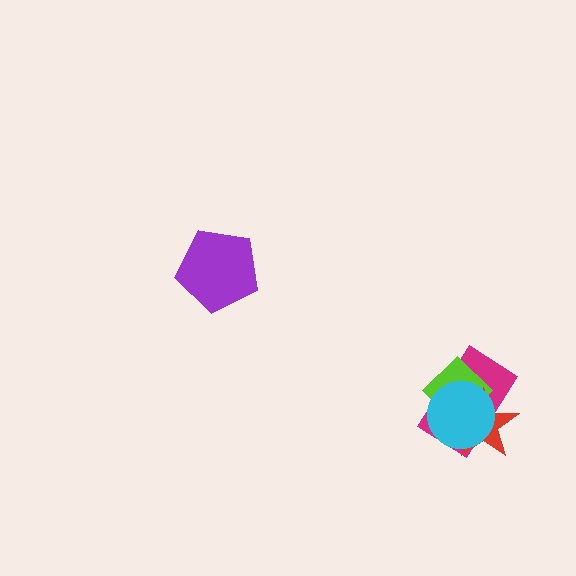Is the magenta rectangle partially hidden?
Yes, it is partially covered by another shape.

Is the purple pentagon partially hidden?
No, no other shape covers it.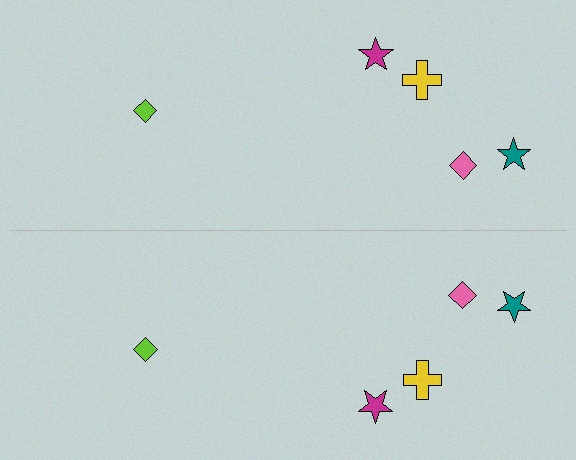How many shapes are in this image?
There are 10 shapes in this image.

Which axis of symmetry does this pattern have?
The pattern has a horizontal axis of symmetry running through the center of the image.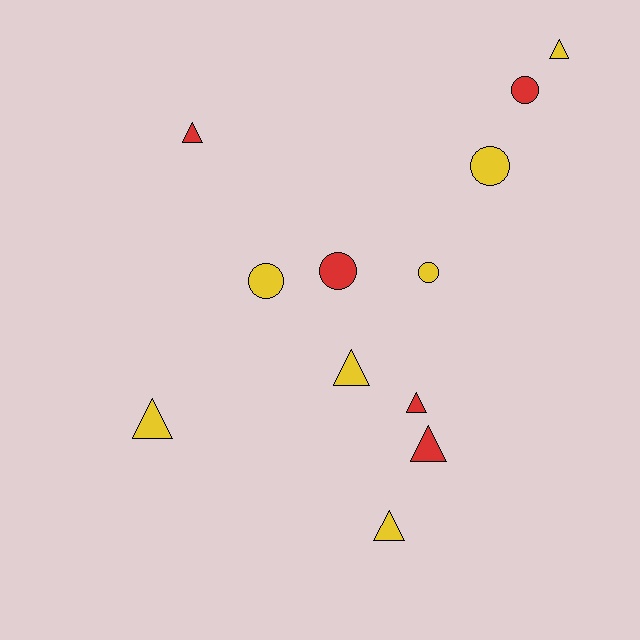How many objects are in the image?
There are 12 objects.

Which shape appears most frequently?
Triangle, with 7 objects.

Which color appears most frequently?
Yellow, with 7 objects.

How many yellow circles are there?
There are 3 yellow circles.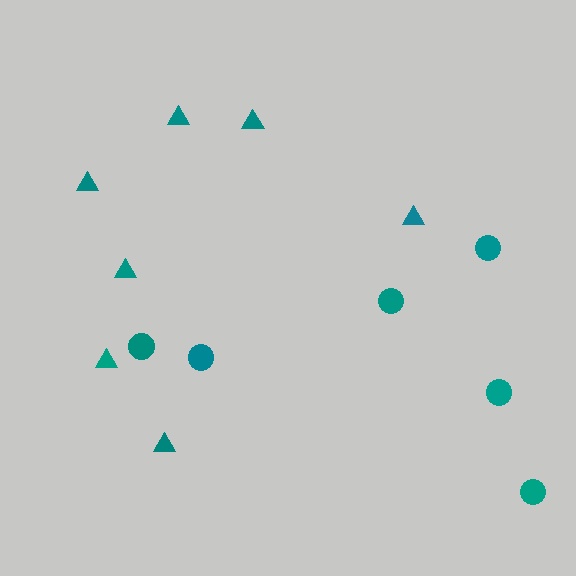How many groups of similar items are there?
There are 2 groups: one group of circles (6) and one group of triangles (7).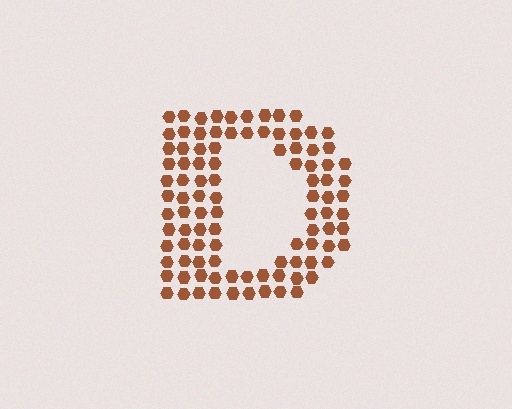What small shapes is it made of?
It is made of small hexagons.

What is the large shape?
The large shape is the letter D.